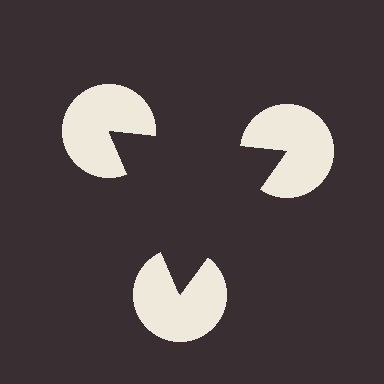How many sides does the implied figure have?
3 sides.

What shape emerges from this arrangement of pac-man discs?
An illusory triangle — its edges are inferred from the aligned wedge cuts in the pac-man discs, not physically drawn.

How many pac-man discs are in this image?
There are 3 — one at each vertex of the illusory triangle.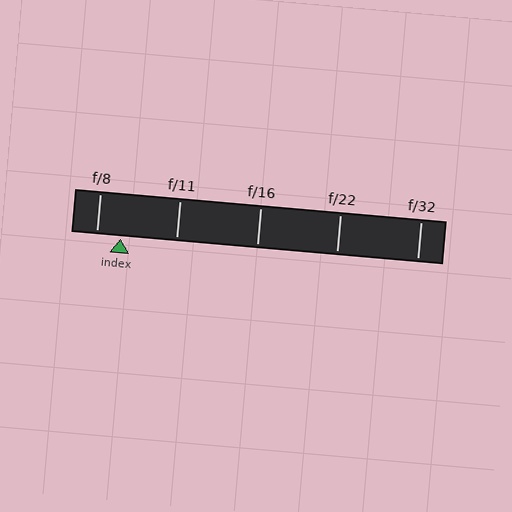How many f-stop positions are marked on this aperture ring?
There are 5 f-stop positions marked.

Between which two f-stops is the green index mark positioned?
The index mark is between f/8 and f/11.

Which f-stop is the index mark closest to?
The index mark is closest to f/8.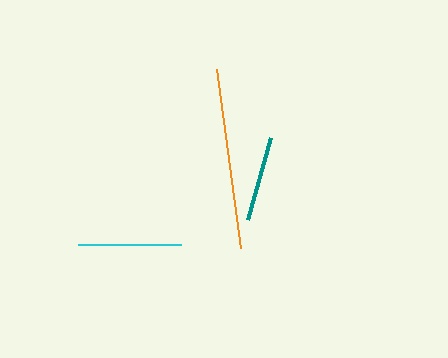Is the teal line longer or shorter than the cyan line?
The cyan line is longer than the teal line.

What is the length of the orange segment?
The orange segment is approximately 181 pixels long.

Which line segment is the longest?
The orange line is the longest at approximately 181 pixels.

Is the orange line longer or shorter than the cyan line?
The orange line is longer than the cyan line.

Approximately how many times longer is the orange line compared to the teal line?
The orange line is approximately 2.1 times the length of the teal line.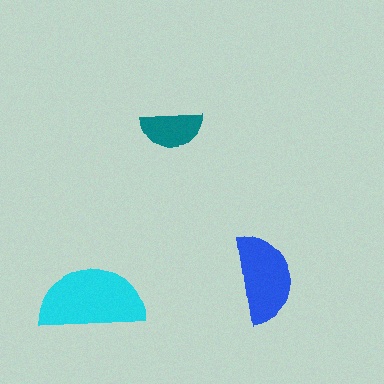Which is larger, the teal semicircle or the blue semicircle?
The blue one.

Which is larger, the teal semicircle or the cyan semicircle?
The cyan one.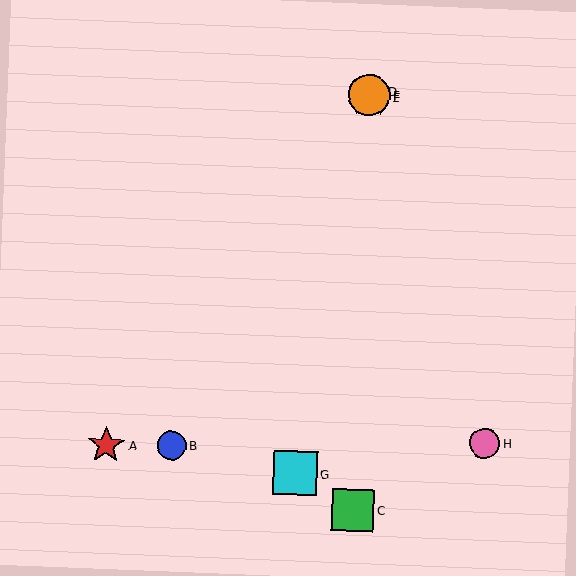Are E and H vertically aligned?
No, E is at x≈369 and H is at x≈485.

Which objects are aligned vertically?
Objects C, D, E, F are aligned vertically.